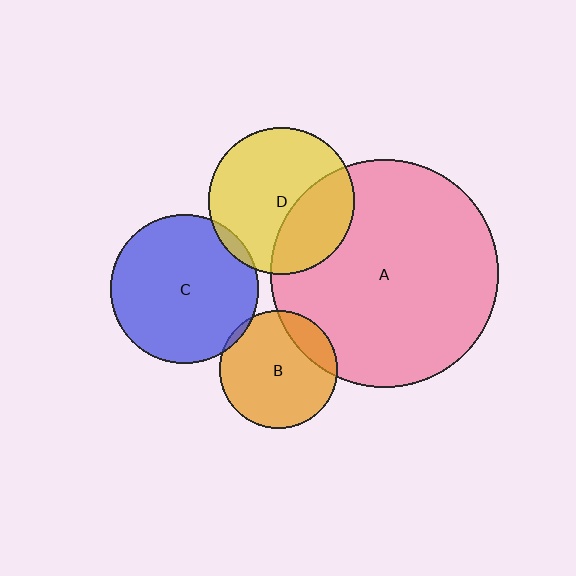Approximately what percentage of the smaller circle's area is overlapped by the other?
Approximately 5%.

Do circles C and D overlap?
Yes.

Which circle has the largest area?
Circle A (pink).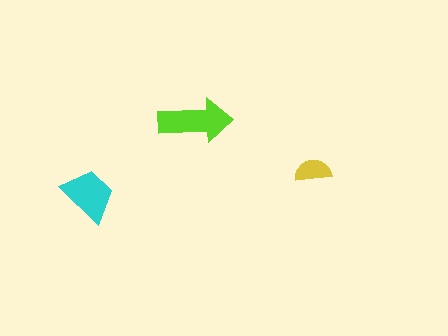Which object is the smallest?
The yellow semicircle.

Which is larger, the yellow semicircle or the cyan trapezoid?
The cyan trapezoid.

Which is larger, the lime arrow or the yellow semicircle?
The lime arrow.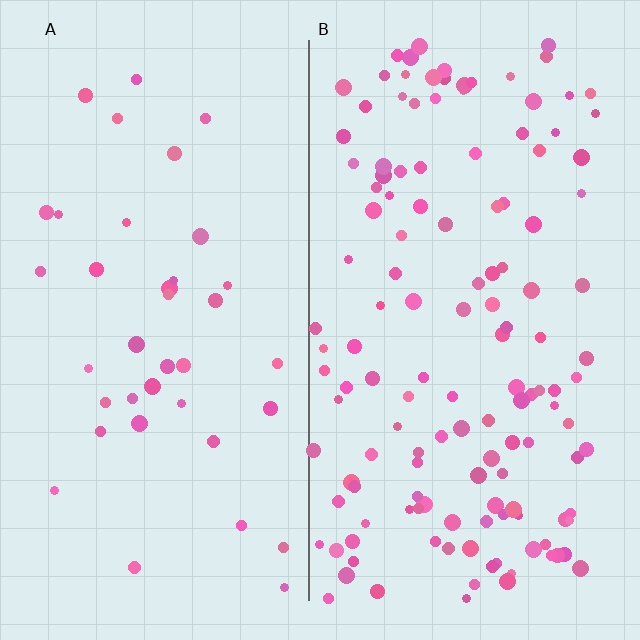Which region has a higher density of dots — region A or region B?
B (the right).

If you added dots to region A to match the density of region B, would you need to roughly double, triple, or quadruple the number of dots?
Approximately quadruple.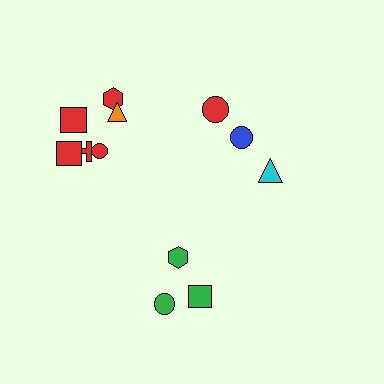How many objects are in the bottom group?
There are 3 objects.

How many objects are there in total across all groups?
There are 12 objects.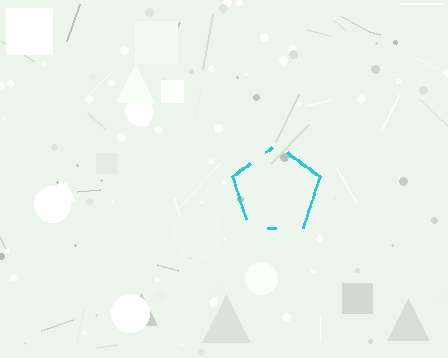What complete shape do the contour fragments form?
The contour fragments form a pentagon.